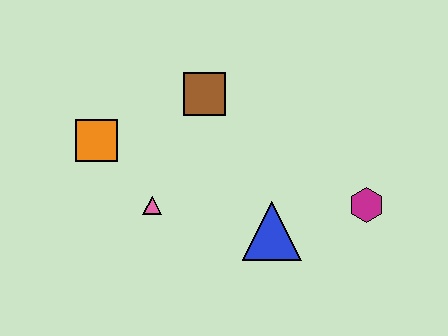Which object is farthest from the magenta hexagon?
The orange square is farthest from the magenta hexagon.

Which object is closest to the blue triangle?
The magenta hexagon is closest to the blue triangle.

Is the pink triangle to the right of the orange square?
Yes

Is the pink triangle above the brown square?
No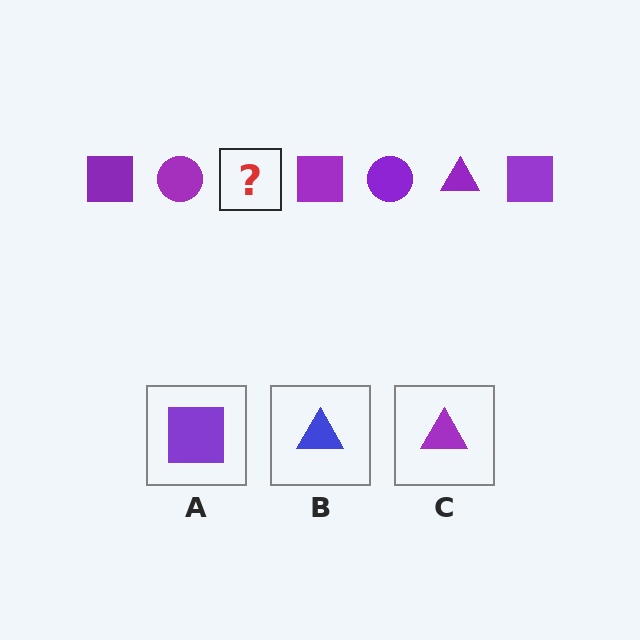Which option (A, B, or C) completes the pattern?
C.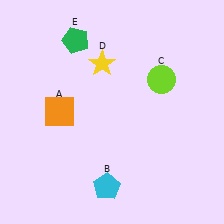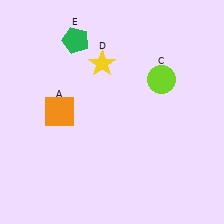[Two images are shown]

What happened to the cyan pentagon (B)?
The cyan pentagon (B) was removed in Image 2. It was in the bottom-left area of Image 1.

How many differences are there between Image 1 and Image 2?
There is 1 difference between the two images.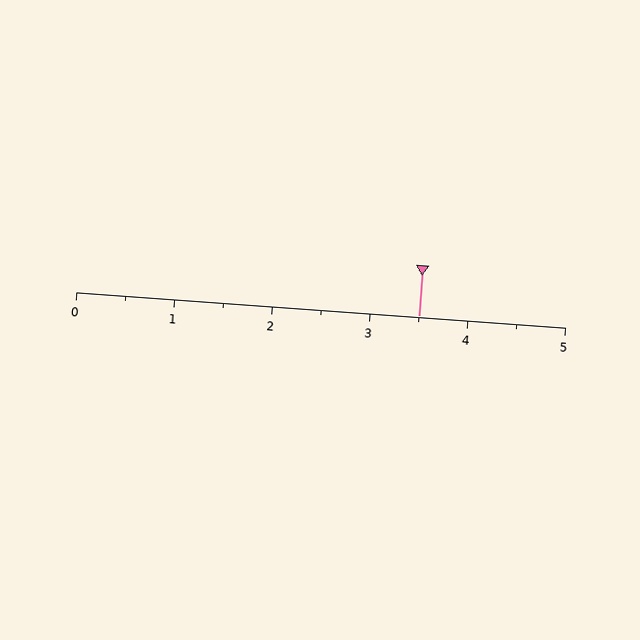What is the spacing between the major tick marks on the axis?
The major ticks are spaced 1 apart.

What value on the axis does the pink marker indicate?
The marker indicates approximately 3.5.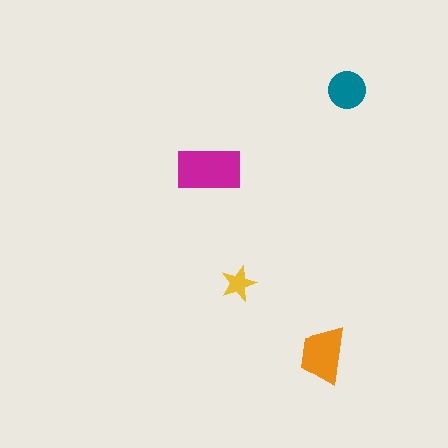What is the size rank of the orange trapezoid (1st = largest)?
2nd.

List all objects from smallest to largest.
The yellow star, the teal circle, the orange trapezoid, the magenta rectangle.